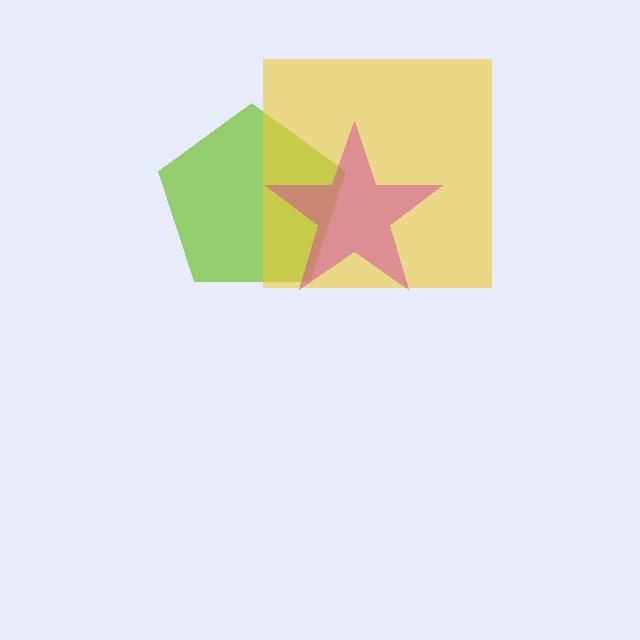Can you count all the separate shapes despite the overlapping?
Yes, there are 3 separate shapes.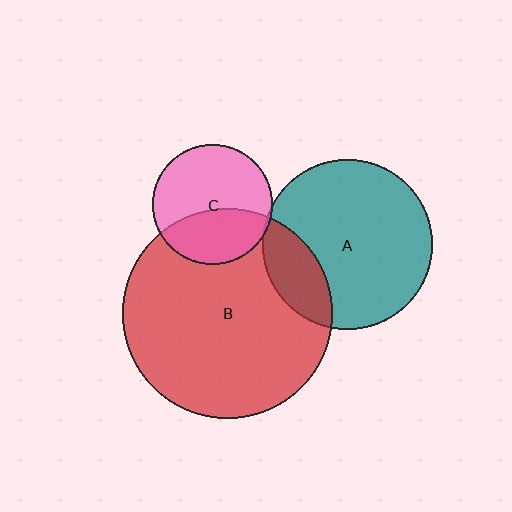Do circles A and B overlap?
Yes.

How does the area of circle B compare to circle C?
Approximately 3.1 times.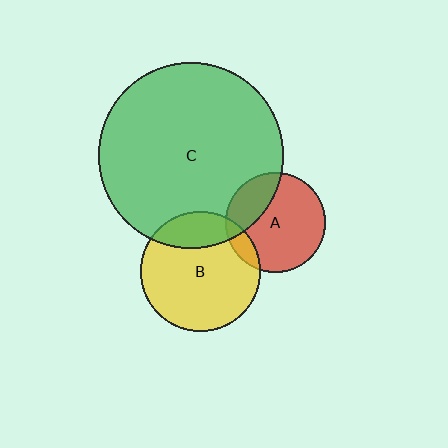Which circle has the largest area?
Circle C (green).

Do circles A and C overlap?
Yes.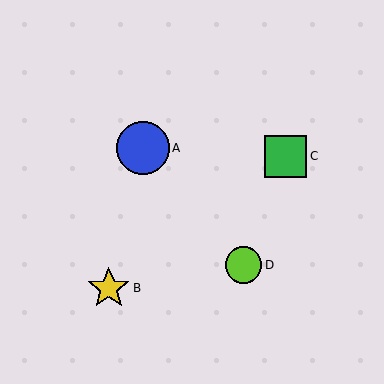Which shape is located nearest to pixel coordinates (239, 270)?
The lime circle (labeled D) at (243, 265) is nearest to that location.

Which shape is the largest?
The blue circle (labeled A) is the largest.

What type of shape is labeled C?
Shape C is a green square.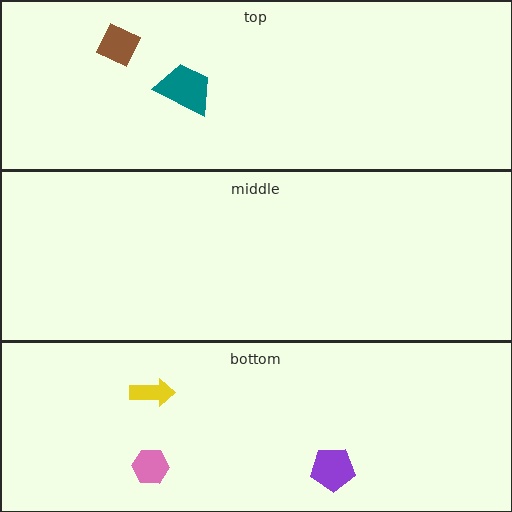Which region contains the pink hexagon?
The bottom region.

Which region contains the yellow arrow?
The bottom region.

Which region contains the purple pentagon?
The bottom region.